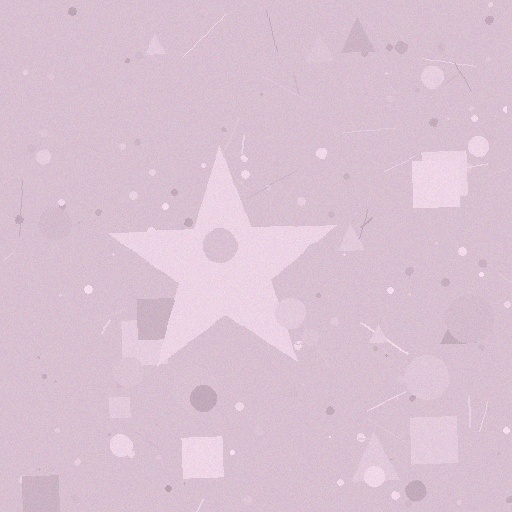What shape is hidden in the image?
A star is hidden in the image.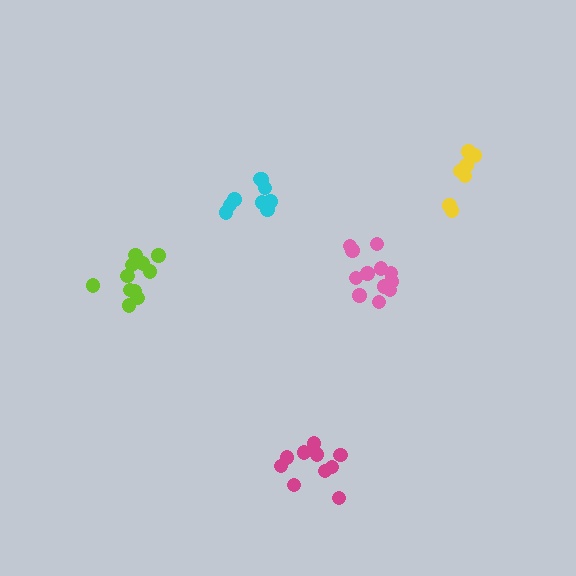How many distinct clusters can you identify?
There are 5 distinct clusters.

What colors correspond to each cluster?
The clusters are colored: pink, cyan, magenta, lime, yellow.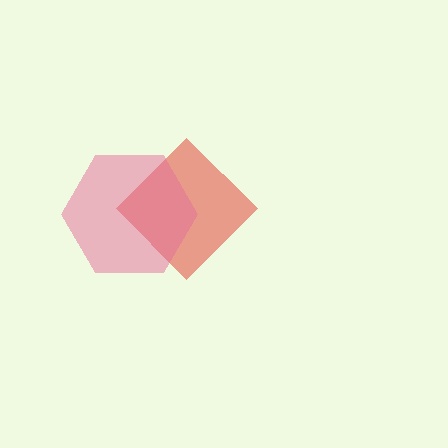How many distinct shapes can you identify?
There are 2 distinct shapes: a red diamond, a pink hexagon.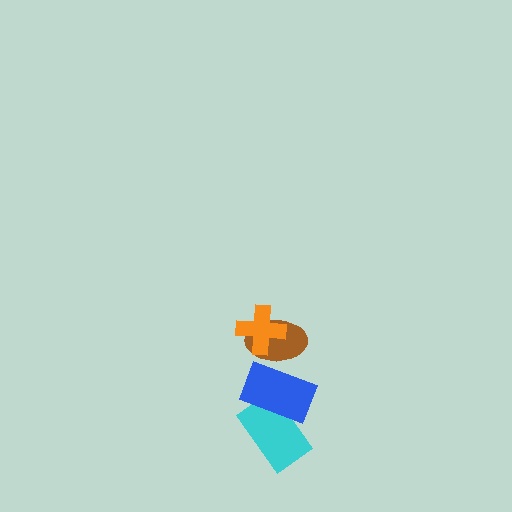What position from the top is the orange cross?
The orange cross is 1st from the top.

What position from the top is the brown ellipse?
The brown ellipse is 2nd from the top.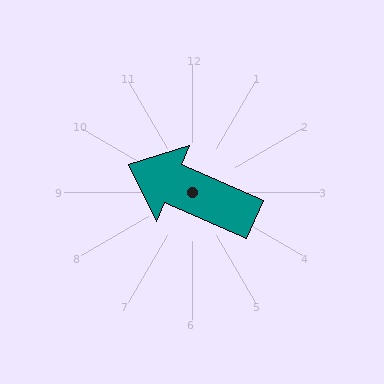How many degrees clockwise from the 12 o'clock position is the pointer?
Approximately 294 degrees.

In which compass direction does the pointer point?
Northwest.